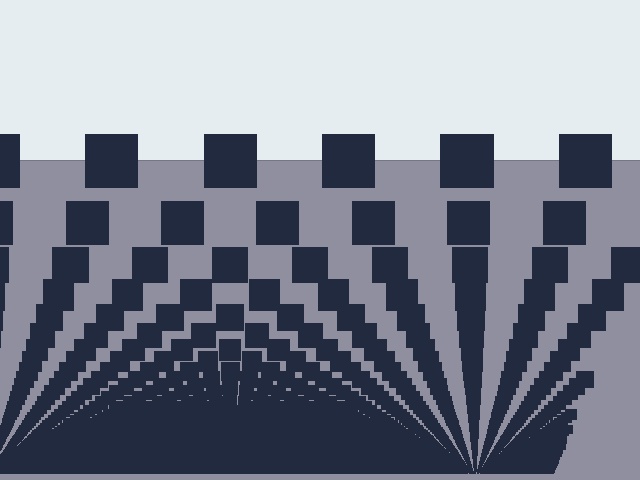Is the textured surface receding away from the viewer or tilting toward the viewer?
The surface appears to tilt toward the viewer. Texture elements get larger and sparser toward the top.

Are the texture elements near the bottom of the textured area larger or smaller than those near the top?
Smaller. The gradient is inverted — elements near the bottom are smaller and denser.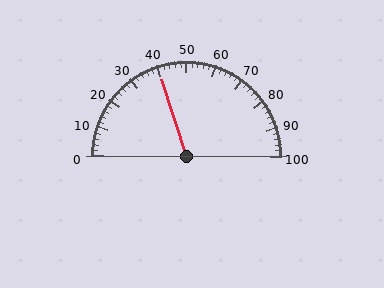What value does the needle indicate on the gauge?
The needle indicates approximately 40.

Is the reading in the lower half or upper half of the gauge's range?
The reading is in the lower half of the range (0 to 100).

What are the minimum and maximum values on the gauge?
The gauge ranges from 0 to 100.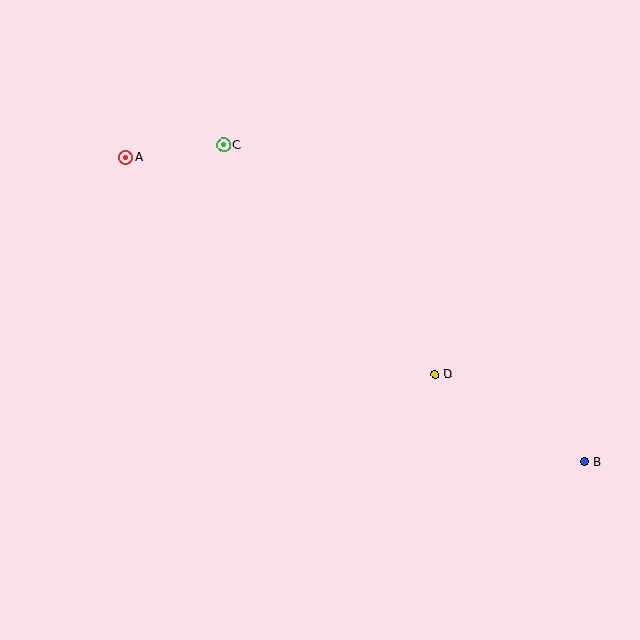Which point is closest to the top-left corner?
Point A is closest to the top-left corner.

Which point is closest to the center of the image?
Point D at (435, 374) is closest to the center.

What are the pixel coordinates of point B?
Point B is at (584, 462).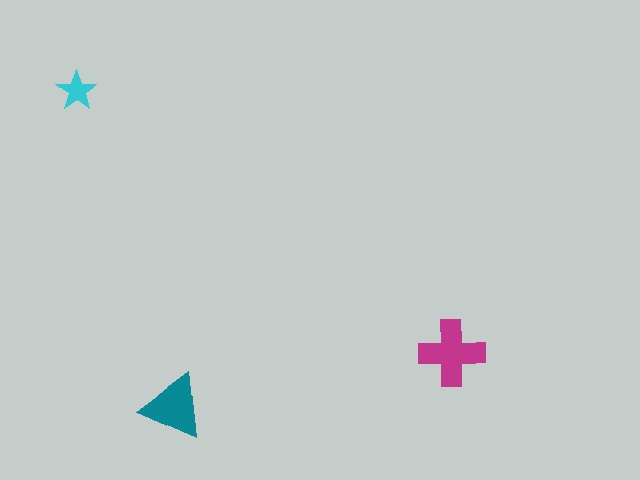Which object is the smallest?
The cyan star.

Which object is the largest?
The magenta cross.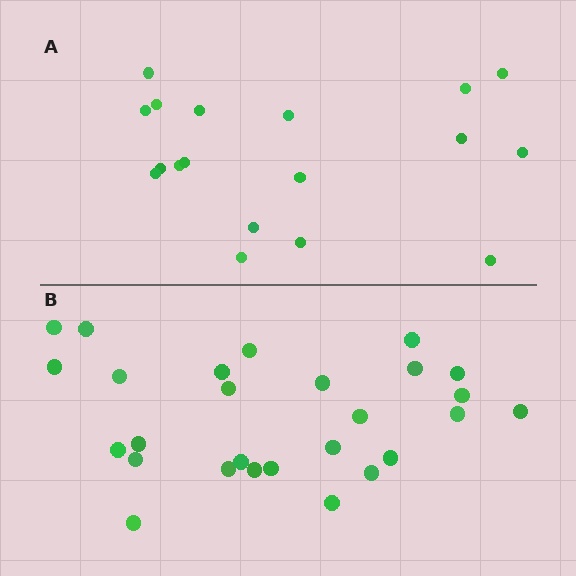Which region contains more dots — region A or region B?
Region B (the bottom region) has more dots.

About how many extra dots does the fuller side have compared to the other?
Region B has roughly 8 or so more dots than region A.